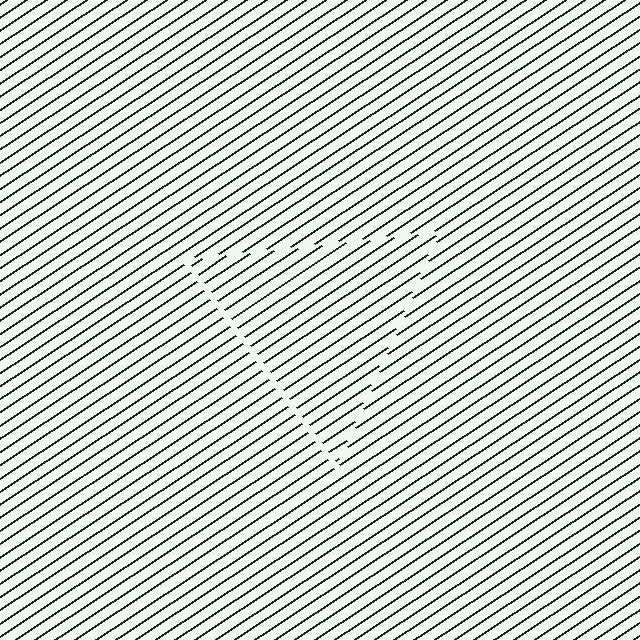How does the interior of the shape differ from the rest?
The interior of the shape contains the same grating, shifted by half a period — the contour is defined by the phase discontinuity where line-ends from the inner and outer gratings abut.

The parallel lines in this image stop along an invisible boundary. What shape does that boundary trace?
An illusory triangle. The interior of the shape contains the same grating, shifted by half a period — the contour is defined by the phase discontinuity where line-ends from the inner and outer gratings abut.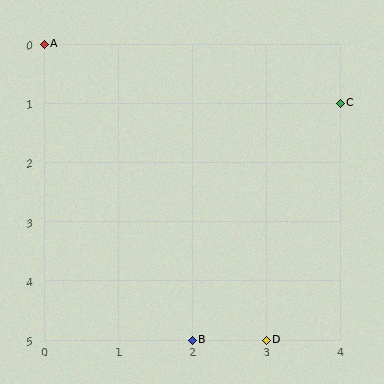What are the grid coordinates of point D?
Point D is at grid coordinates (3, 5).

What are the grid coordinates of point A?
Point A is at grid coordinates (0, 0).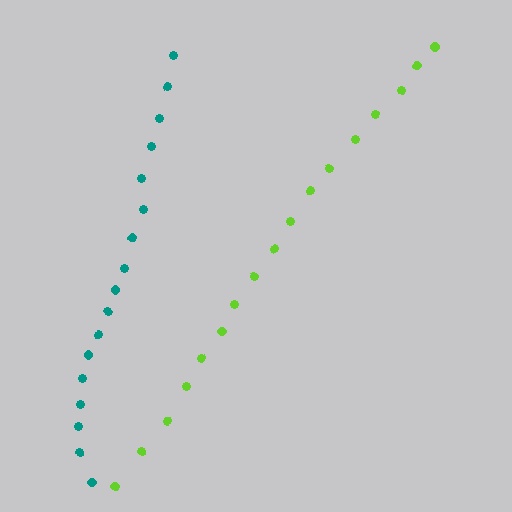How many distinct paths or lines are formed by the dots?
There are 2 distinct paths.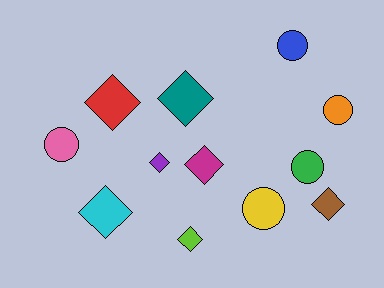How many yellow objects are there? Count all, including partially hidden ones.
There is 1 yellow object.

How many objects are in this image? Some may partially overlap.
There are 12 objects.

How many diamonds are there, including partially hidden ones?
There are 7 diamonds.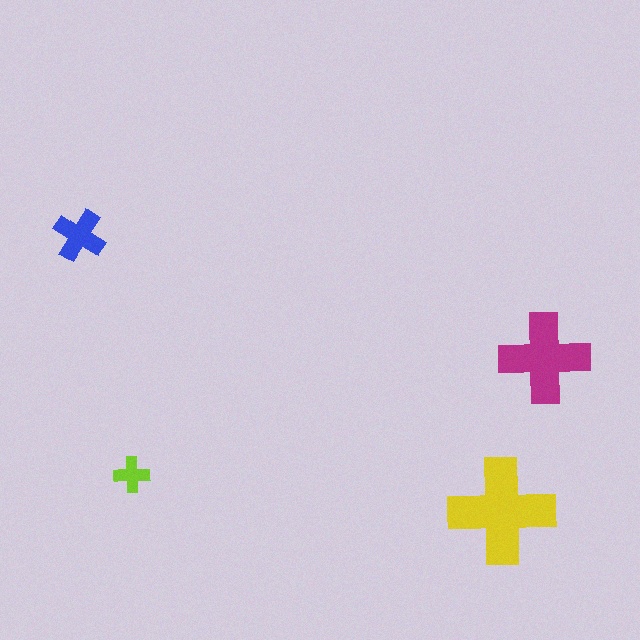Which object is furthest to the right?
The magenta cross is rightmost.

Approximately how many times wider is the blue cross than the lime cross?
About 1.5 times wider.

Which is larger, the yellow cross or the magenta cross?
The yellow one.